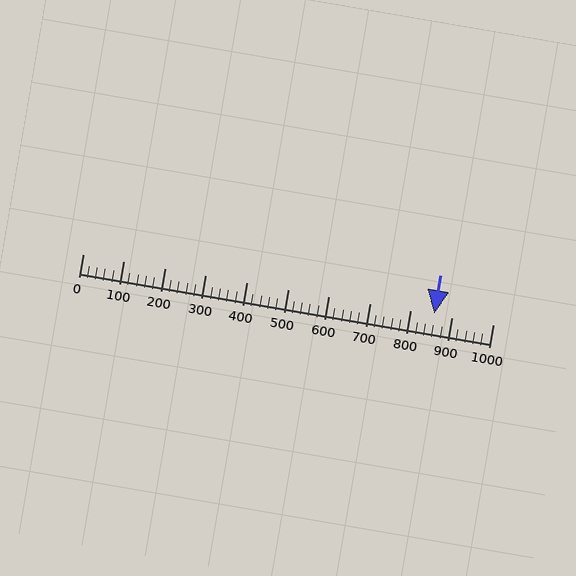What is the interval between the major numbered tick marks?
The major tick marks are spaced 100 units apart.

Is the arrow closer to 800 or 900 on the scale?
The arrow is closer to 900.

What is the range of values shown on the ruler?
The ruler shows values from 0 to 1000.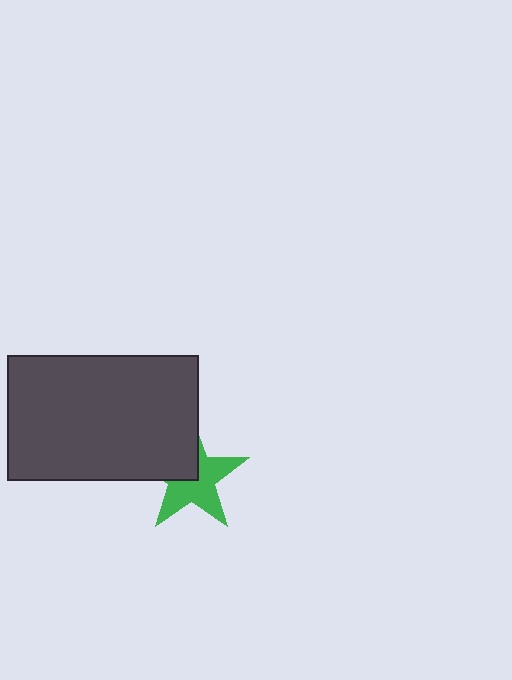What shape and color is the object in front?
The object in front is a dark gray rectangle.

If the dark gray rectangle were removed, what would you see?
You would see the complete green star.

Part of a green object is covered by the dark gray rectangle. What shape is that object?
It is a star.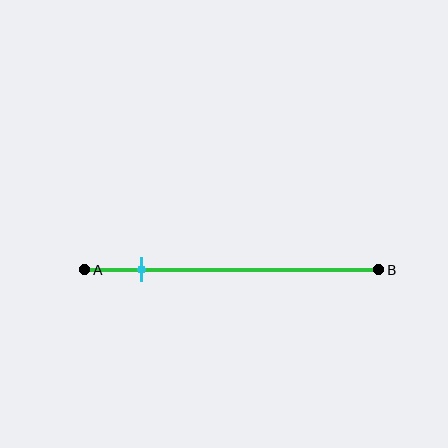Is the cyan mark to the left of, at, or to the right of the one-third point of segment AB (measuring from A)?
The cyan mark is to the left of the one-third point of segment AB.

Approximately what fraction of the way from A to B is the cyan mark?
The cyan mark is approximately 20% of the way from A to B.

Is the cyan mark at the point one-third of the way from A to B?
No, the mark is at about 20% from A, not at the 33% one-third point.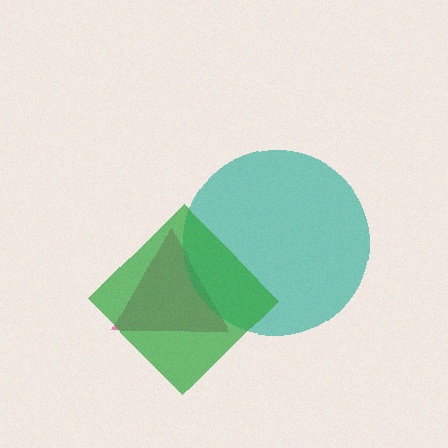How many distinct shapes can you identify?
There are 3 distinct shapes: a magenta triangle, a teal circle, a green diamond.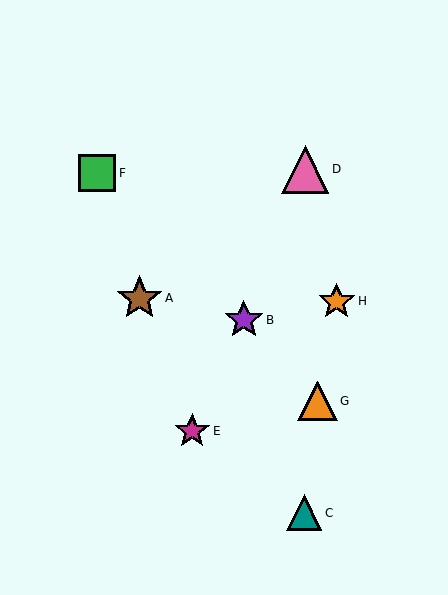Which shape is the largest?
The pink triangle (labeled D) is the largest.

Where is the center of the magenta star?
The center of the magenta star is at (192, 431).